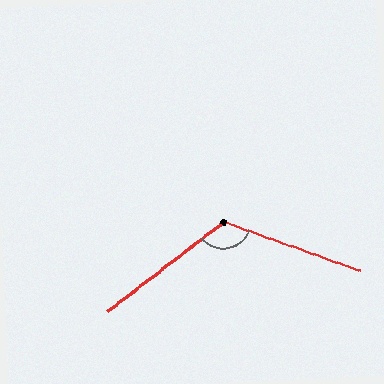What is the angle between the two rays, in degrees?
Approximately 123 degrees.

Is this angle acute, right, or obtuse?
It is obtuse.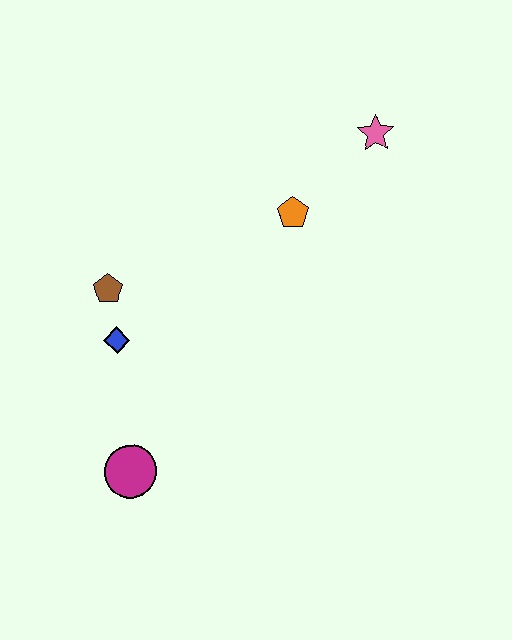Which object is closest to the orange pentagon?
The pink star is closest to the orange pentagon.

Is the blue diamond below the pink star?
Yes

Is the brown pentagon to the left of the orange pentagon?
Yes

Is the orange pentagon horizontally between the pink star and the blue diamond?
Yes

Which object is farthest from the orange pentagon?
The magenta circle is farthest from the orange pentagon.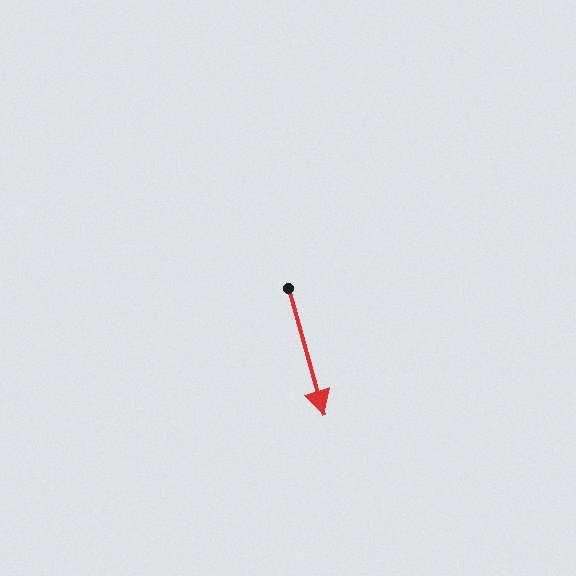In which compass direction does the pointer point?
South.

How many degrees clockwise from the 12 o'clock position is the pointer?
Approximately 164 degrees.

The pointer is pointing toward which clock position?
Roughly 5 o'clock.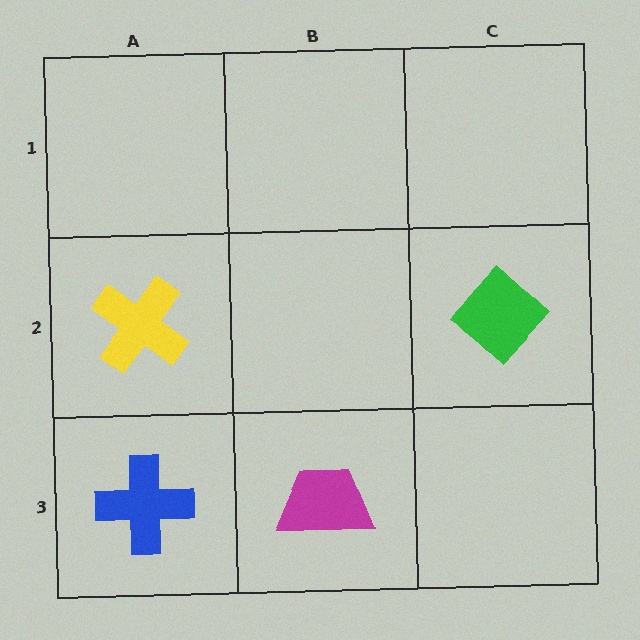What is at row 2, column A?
A yellow cross.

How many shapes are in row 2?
2 shapes.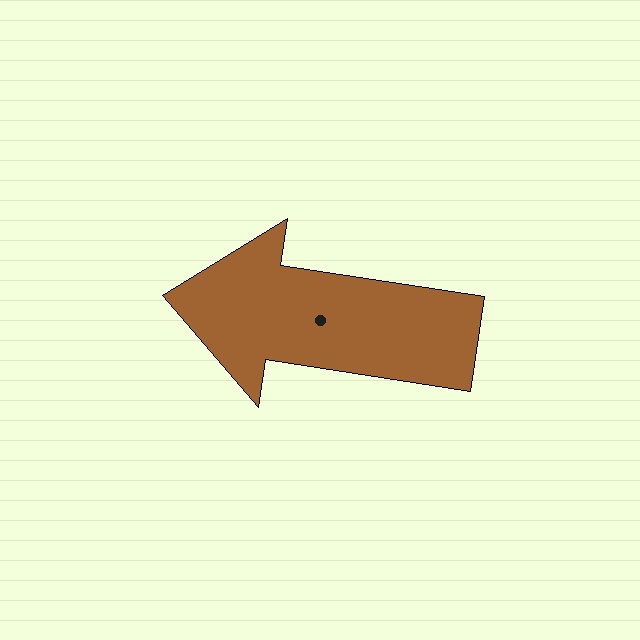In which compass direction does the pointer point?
West.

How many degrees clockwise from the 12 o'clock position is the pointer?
Approximately 279 degrees.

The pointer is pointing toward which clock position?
Roughly 9 o'clock.